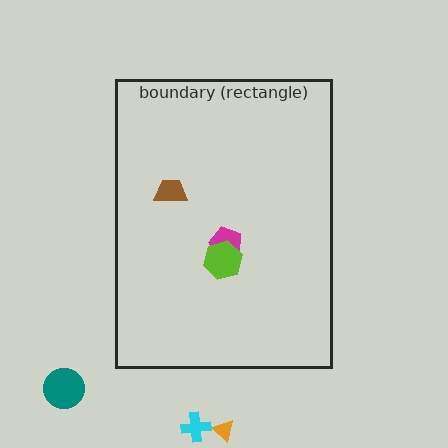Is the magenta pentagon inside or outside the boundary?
Inside.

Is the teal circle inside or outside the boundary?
Outside.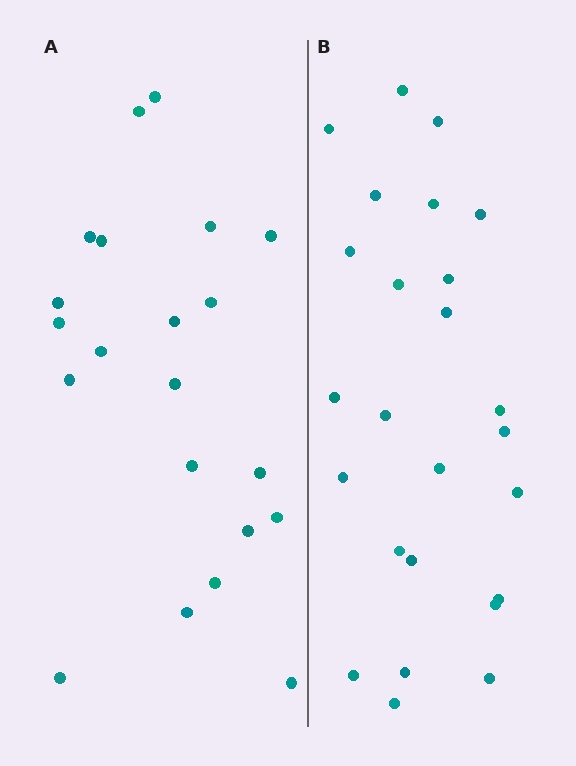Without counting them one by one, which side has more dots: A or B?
Region B (the right region) has more dots.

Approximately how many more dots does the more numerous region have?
Region B has about 4 more dots than region A.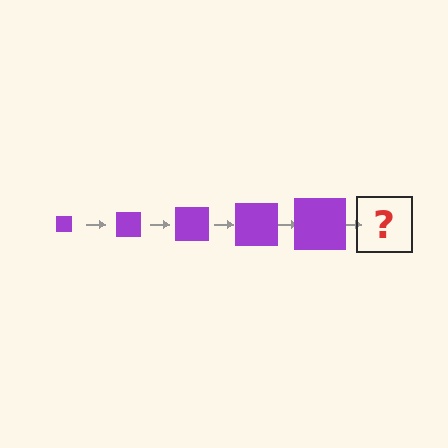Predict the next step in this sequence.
The next step is a purple square, larger than the previous one.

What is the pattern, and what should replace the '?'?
The pattern is that the square gets progressively larger each step. The '?' should be a purple square, larger than the previous one.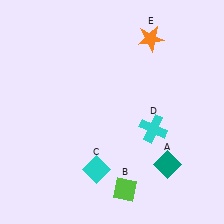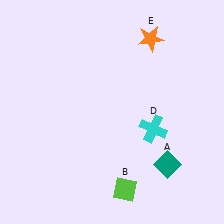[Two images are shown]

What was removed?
The cyan diamond (C) was removed in Image 2.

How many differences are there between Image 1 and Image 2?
There is 1 difference between the two images.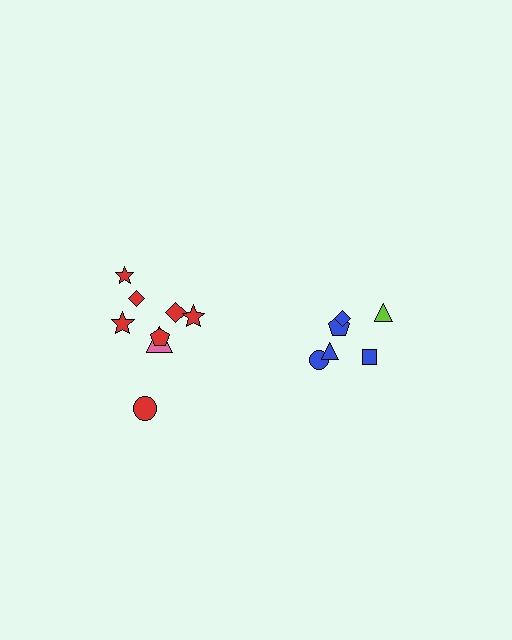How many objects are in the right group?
There are 6 objects.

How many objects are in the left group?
There are 8 objects.